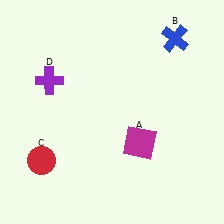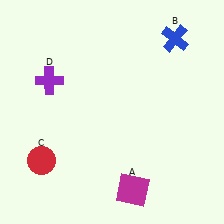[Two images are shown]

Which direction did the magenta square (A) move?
The magenta square (A) moved down.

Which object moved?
The magenta square (A) moved down.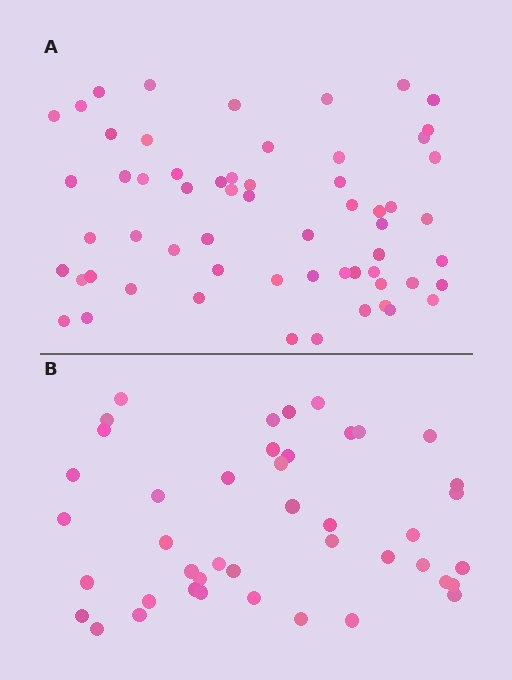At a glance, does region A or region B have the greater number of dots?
Region A (the top region) has more dots.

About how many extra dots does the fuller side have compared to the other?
Region A has approximately 15 more dots than region B.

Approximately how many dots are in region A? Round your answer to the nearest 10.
About 60 dots.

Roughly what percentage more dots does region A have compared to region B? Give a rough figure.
About 40% more.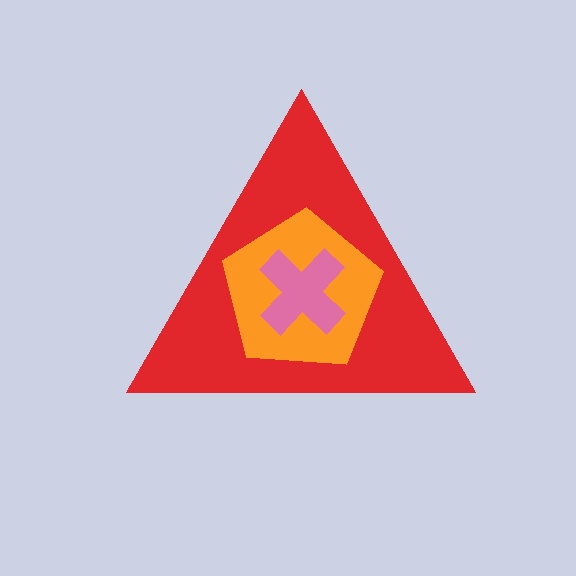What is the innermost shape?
The pink cross.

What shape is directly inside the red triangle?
The orange pentagon.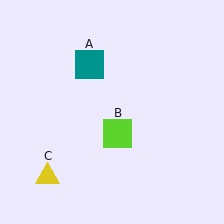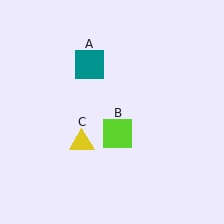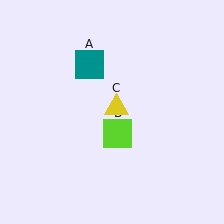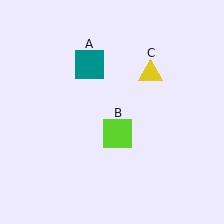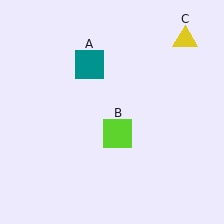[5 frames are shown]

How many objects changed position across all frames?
1 object changed position: yellow triangle (object C).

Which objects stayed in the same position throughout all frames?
Teal square (object A) and lime square (object B) remained stationary.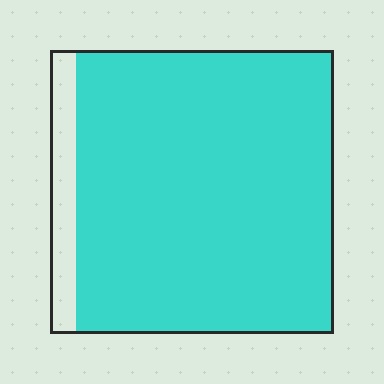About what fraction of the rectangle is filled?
About nine tenths (9/10).